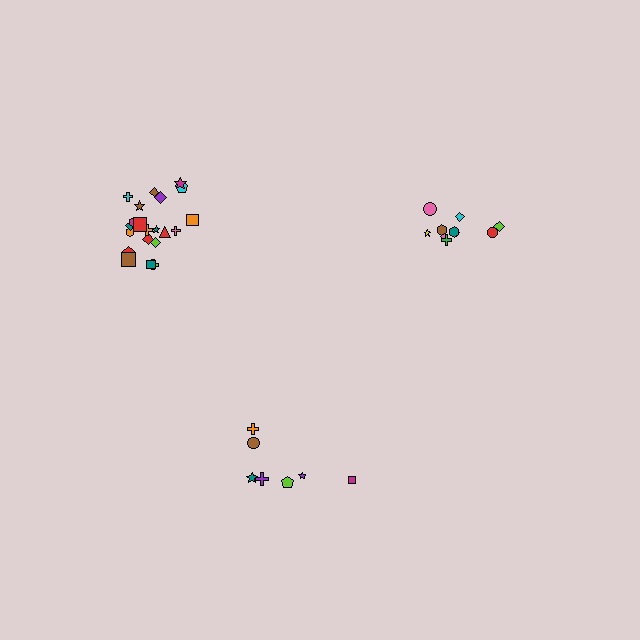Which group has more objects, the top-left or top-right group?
The top-left group.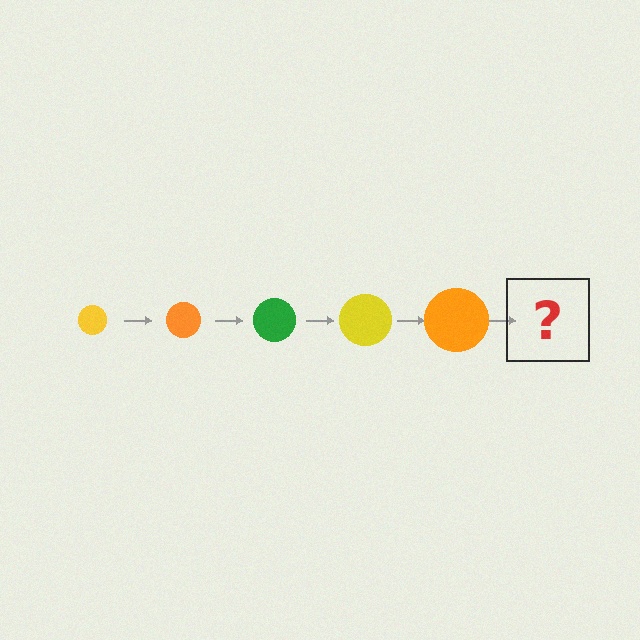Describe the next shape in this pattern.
It should be a green circle, larger than the previous one.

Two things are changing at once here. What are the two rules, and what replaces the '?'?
The two rules are that the circle grows larger each step and the color cycles through yellow, orange, and green. The '?' should be a green circle, larger than the previous one.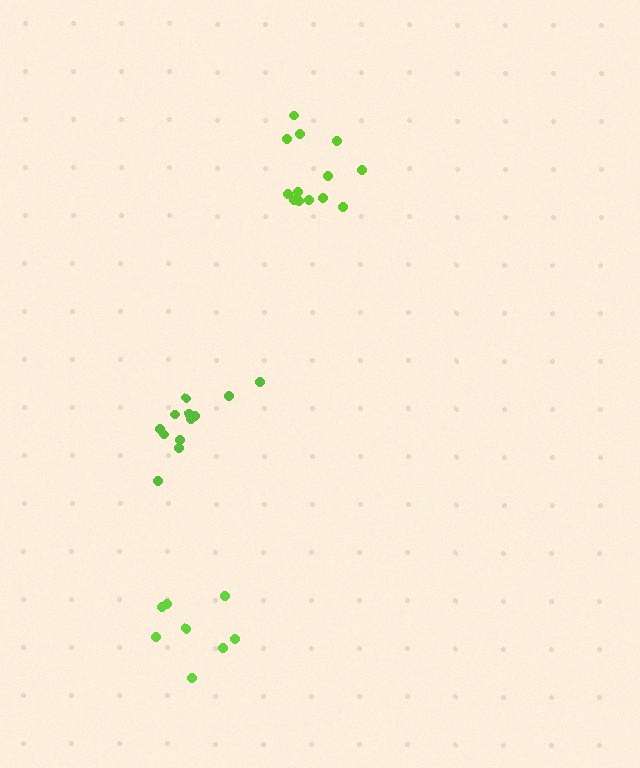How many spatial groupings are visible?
There are 3 spatial groupings.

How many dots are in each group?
Group 1: 12 dots, Group 2: 13 dots, Group 3: 8 dots (33 total).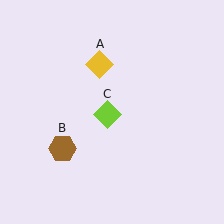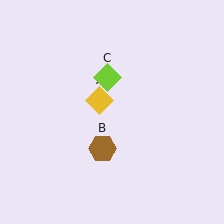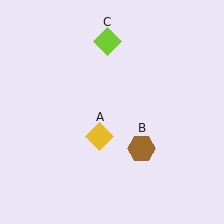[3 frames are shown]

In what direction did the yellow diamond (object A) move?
The yellow diamond (object A) moved down.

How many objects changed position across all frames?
3 objects changed position: yellow diamond (object A), brown hexagon (object B), lime diamond (object C).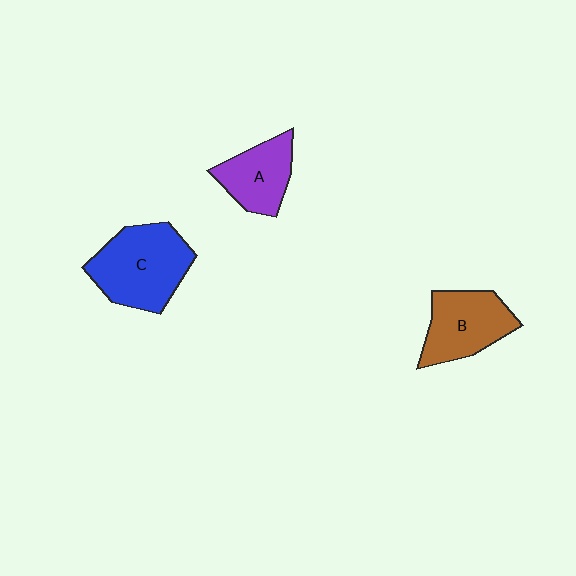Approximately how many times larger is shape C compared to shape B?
Approximately 1.3 times.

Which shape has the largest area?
Shape C (blue).